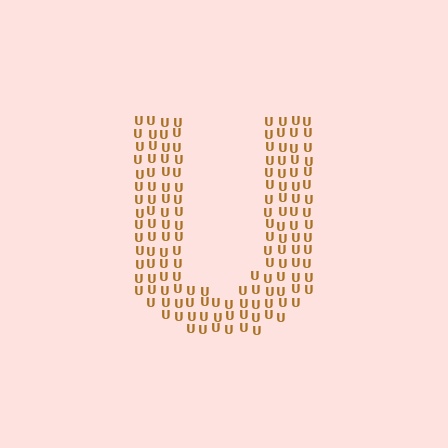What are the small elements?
The small elements are letter U's.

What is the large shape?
The large shape is the letter U.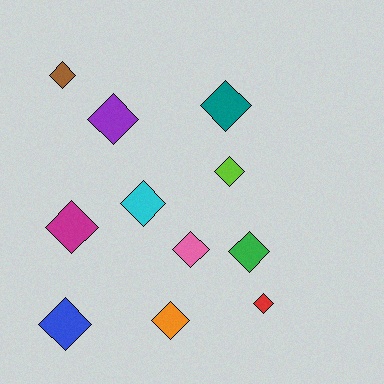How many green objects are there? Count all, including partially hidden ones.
There is 1 green object.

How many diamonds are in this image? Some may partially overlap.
There are 11 diamonds.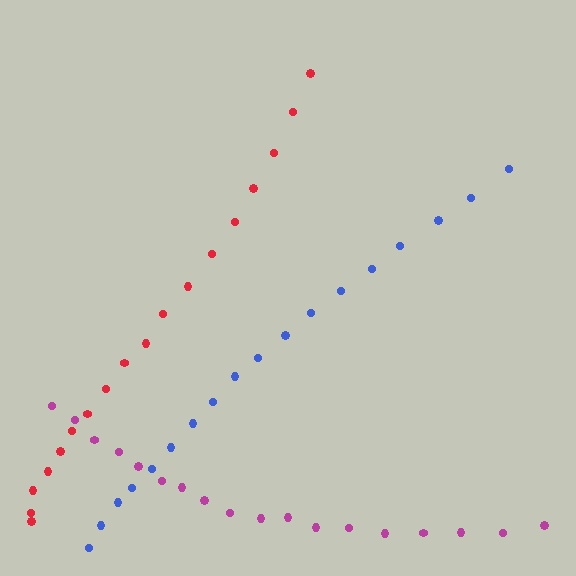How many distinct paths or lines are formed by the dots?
There are 3 distinct paths.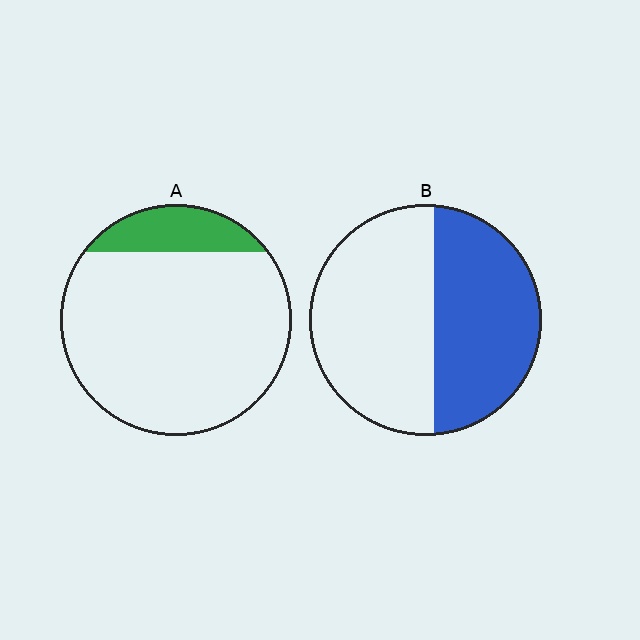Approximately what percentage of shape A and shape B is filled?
A is approximately 15% and B is approximately 45%.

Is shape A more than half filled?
No.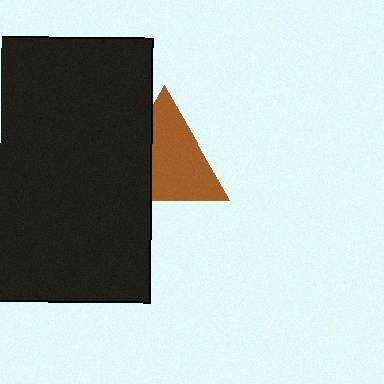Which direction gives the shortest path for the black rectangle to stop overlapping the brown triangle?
Moving left gives the shortest separation.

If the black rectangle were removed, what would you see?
You would see the complete brown triangle.